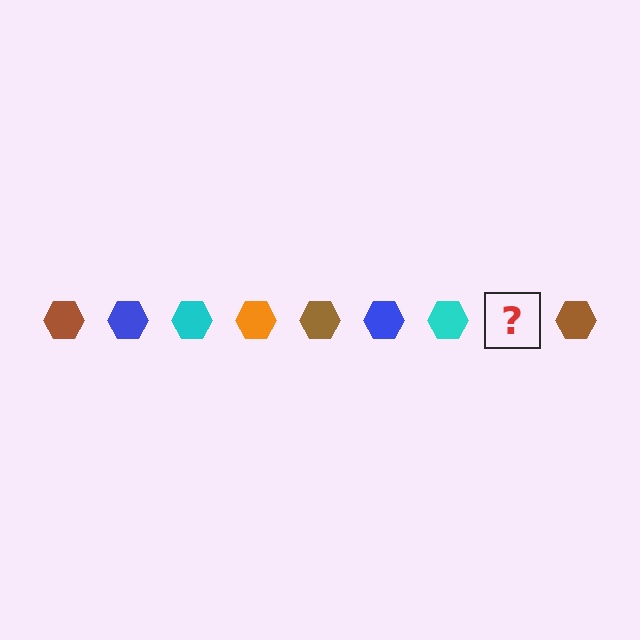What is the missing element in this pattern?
The missing element is an orange hexagon.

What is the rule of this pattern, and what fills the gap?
The rule is that the pattern cycles through brown, blue, cyan, orange hexagons. The gap should be filled with an orange hexagon.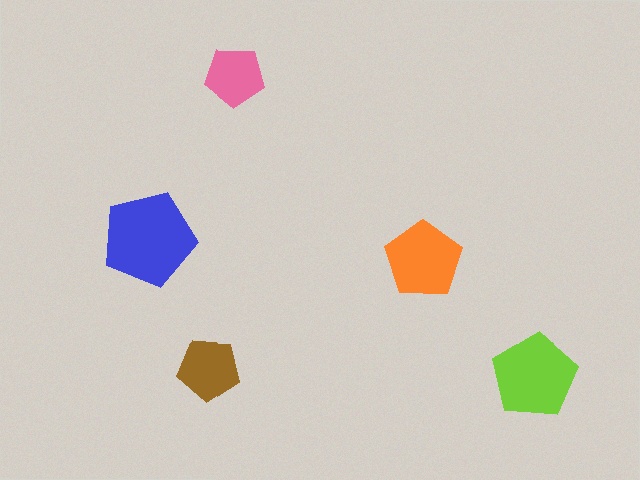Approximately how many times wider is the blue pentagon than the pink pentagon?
About 1.5 times wider.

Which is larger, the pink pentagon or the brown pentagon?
The brown one.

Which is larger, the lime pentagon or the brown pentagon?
The lime one.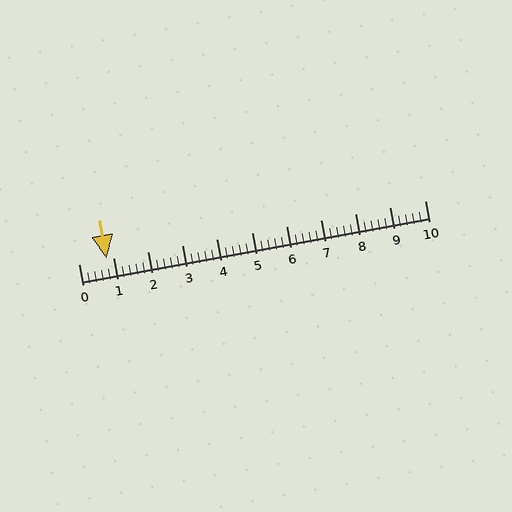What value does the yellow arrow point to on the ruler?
The yellow arrow points to approximately 0.8.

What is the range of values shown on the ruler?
The ruler shows values from 0 to 10.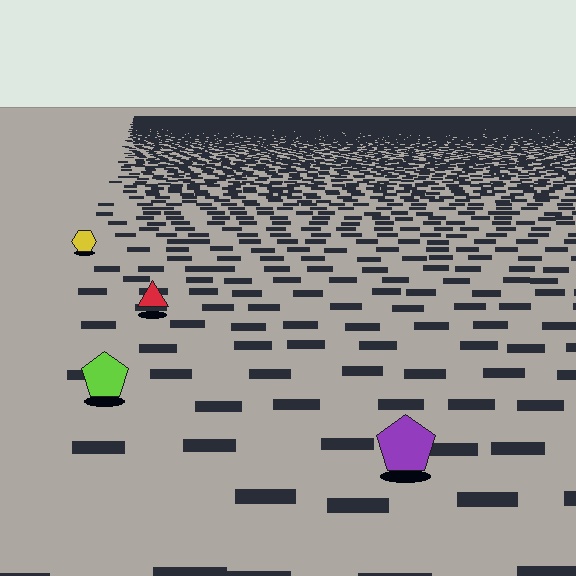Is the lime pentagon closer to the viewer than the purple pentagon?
No. The purple pentagon is closer — you can tell from the texture gradient: the ground texture is coarser near it.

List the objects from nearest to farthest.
From nearest to farthest: the purple pentagon, the lime pentagon, the red triangle, the yellow hexagon.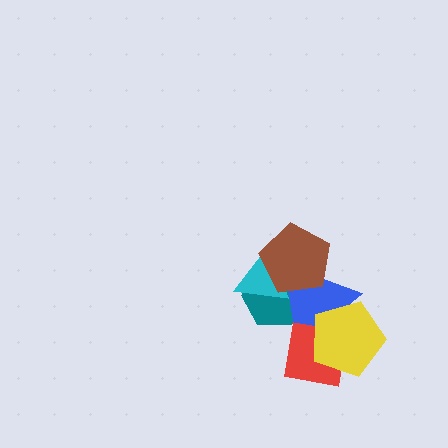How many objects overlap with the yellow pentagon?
2 objects overlap with the yellow pentagon.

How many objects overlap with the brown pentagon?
3 objects overlap with the brown pentagon.